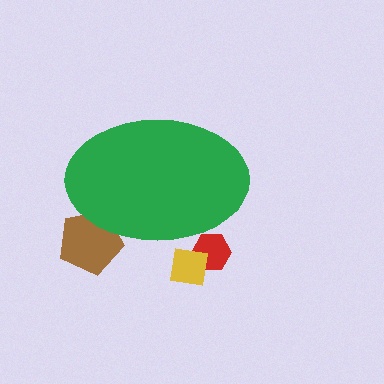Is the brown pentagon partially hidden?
Yes, the brown pentagon is partially hidden behind the green ellipse.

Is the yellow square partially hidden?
Yes, the yellow square is partially hidden behind the green ellipse.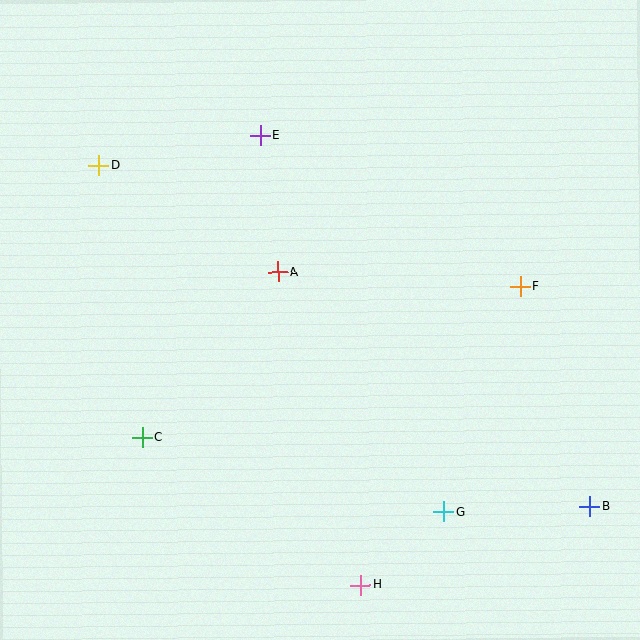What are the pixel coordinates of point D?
Point D is at (99, 166).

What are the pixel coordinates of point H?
Point H is at (361, 585).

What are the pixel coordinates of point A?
Point A is at (278, 272).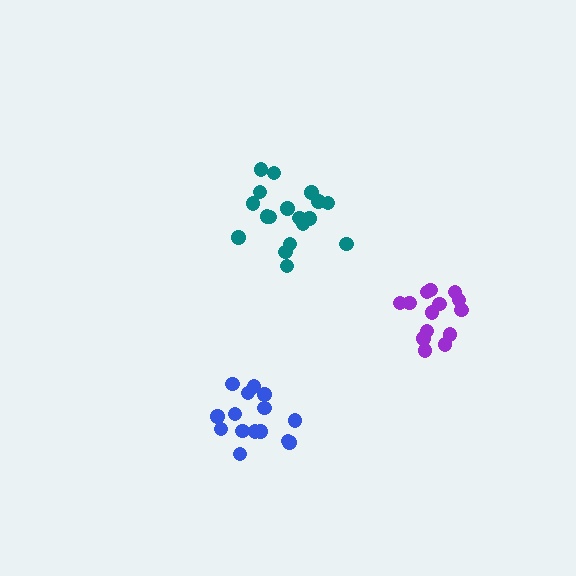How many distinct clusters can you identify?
There are 3 distinct clusters.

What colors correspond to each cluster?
The clusters are colored: purple, blue, teal.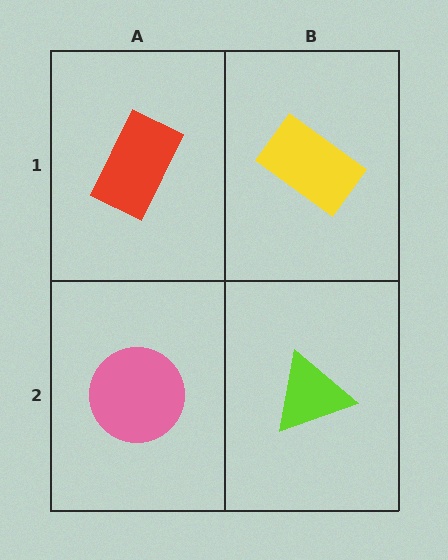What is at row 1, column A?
A red rectangle.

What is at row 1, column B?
A yellow rectangle.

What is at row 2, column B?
A lime triangle.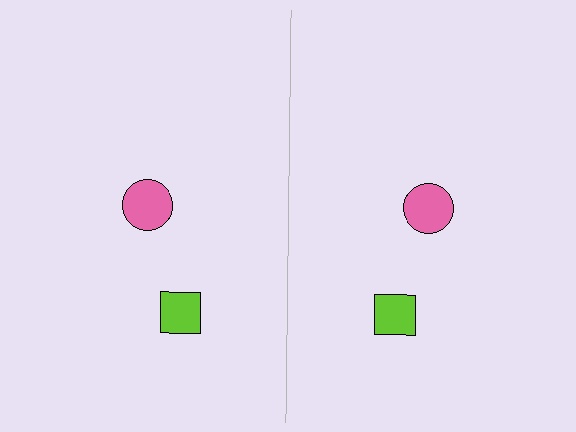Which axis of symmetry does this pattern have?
The pattern has a vertical axis of symmetry running through the center of the image.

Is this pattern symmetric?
Yes, this pattern has bilateral (reflection) symmetry.